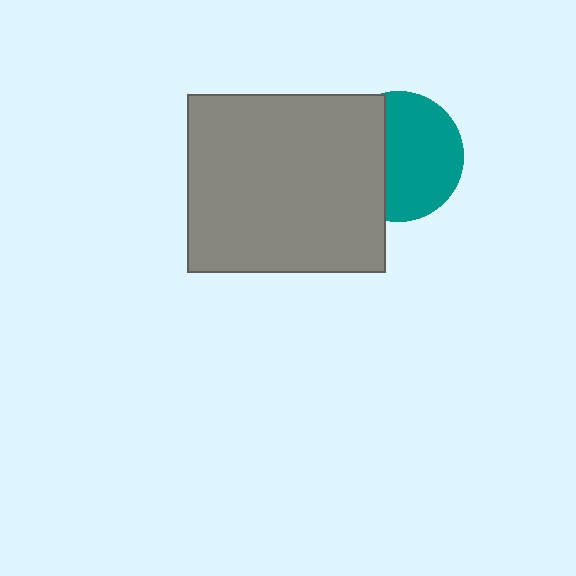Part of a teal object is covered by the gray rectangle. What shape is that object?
It is a circle.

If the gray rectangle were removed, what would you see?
You would see the complete teal circle.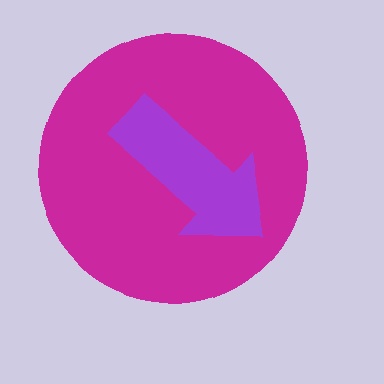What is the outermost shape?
The magenta circle.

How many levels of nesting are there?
2.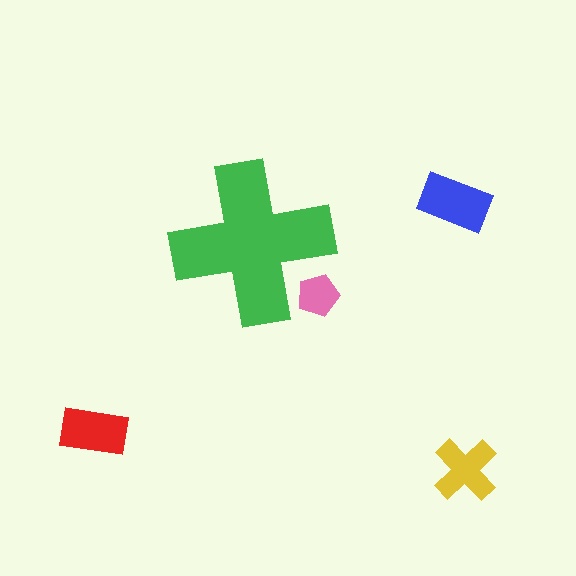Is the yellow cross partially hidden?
No, the yellow cross is fully visible.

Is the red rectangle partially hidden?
No, the red rectangle is fully visible.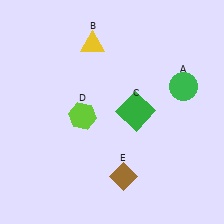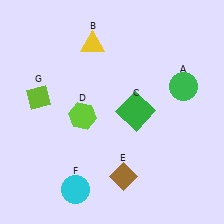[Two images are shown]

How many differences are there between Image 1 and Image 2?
There are 2 differences between the two images.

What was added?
A cyan circle (F), a lime diamond (G) were added in Image 2.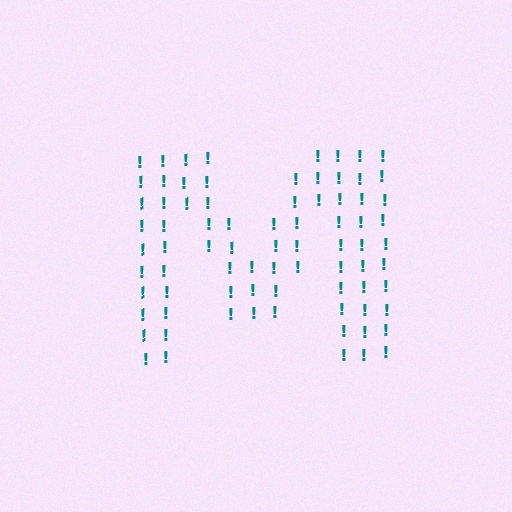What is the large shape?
The large shape is the letter M.